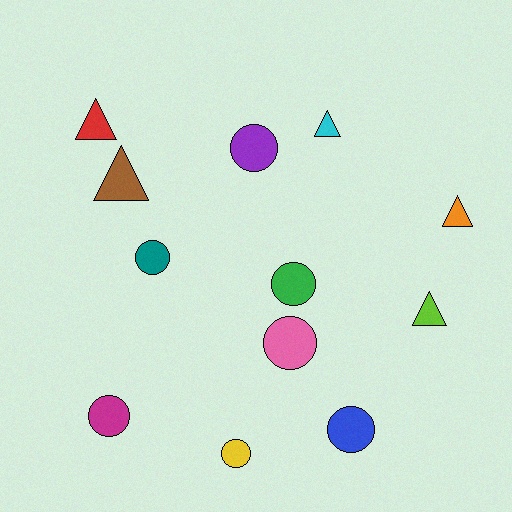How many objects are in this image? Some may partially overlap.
There are 12 objects.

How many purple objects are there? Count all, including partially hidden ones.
There is 1 purple object.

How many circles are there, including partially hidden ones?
There are 7 circles.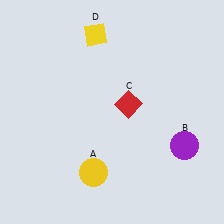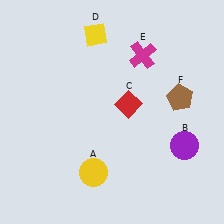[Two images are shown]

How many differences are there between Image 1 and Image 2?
There are 2 differences between the two images.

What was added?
A magenta cross (E), a brown pentagon (F) were added in Image 2.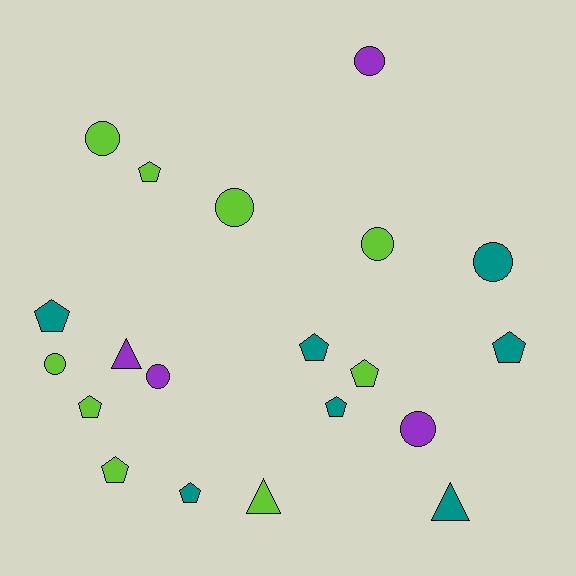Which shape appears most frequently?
Pentagon, with 9 objects.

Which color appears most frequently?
Lime, with 9 objects.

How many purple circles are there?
There are 3 purple circles.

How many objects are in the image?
There are 20 objects.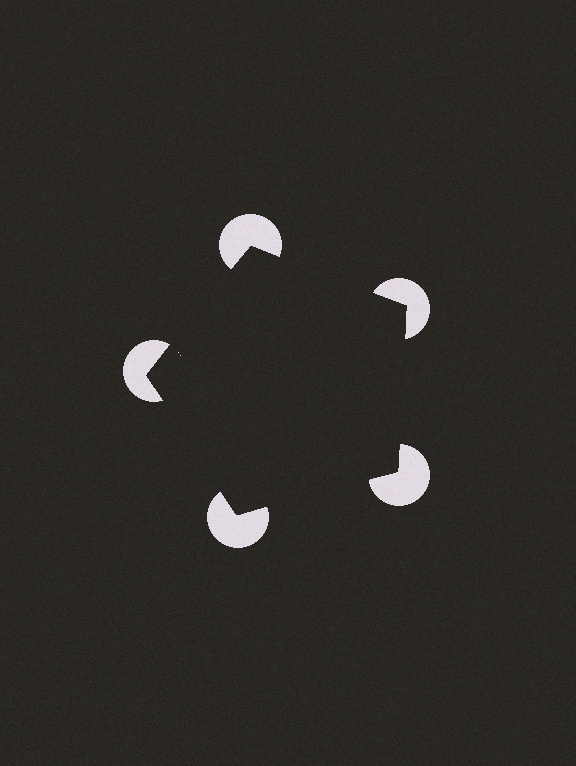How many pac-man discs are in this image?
There are 5 — one at each vertex of the illusory pentagon.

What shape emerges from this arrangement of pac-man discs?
An illusory pentagon — its edges are inferred from the aligned wedge cuts in the pac-man discs, not physically drawn.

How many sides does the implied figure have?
5 sides.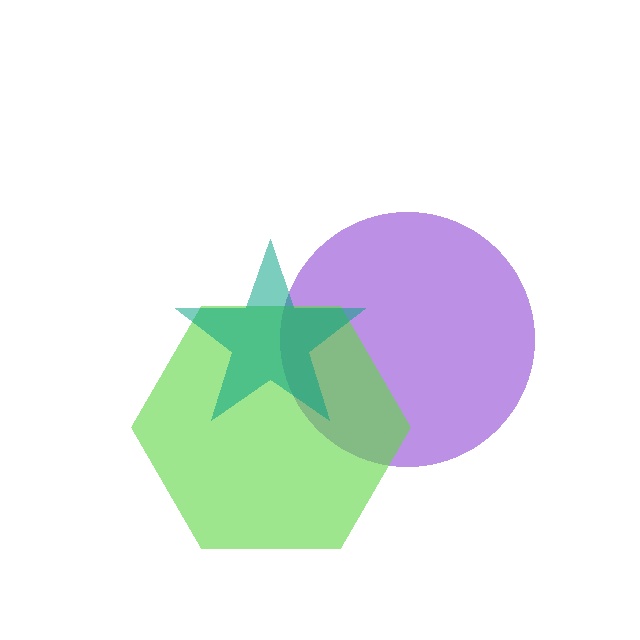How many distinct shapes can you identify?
There are 3 distinct shapes: a purple circle, a lime hexagon, a teal star.